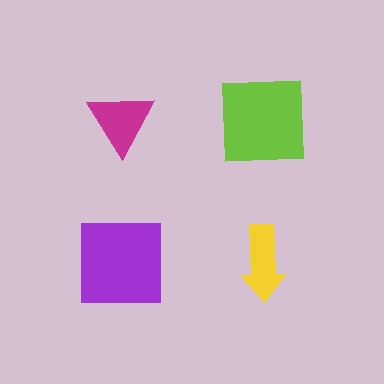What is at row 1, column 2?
A lime square.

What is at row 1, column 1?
A magenta triangle.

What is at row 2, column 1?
A purple square.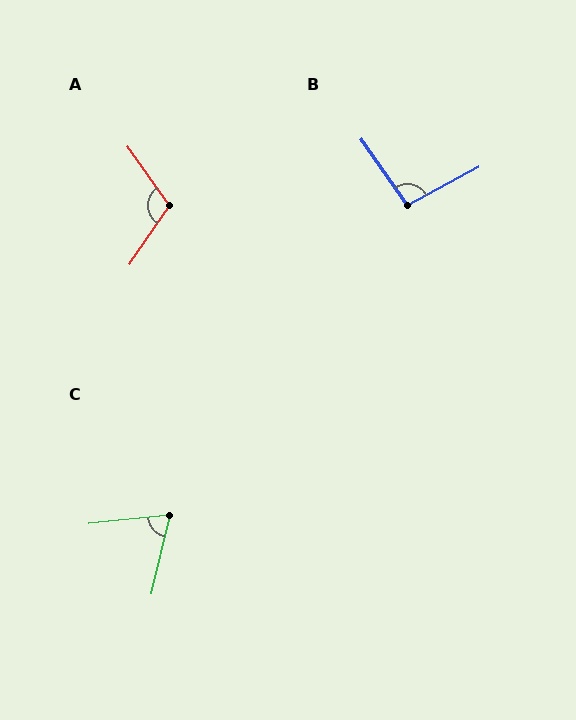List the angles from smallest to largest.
C (71°), B (97°), A (111°).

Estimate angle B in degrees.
Approximately 97 degrees.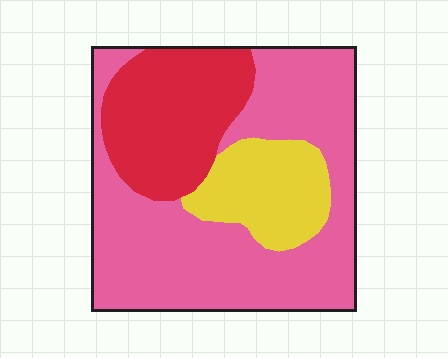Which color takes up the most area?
Pink, at roughly 60%.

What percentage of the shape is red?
Red covers around 25% of the shape.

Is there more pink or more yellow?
Pink.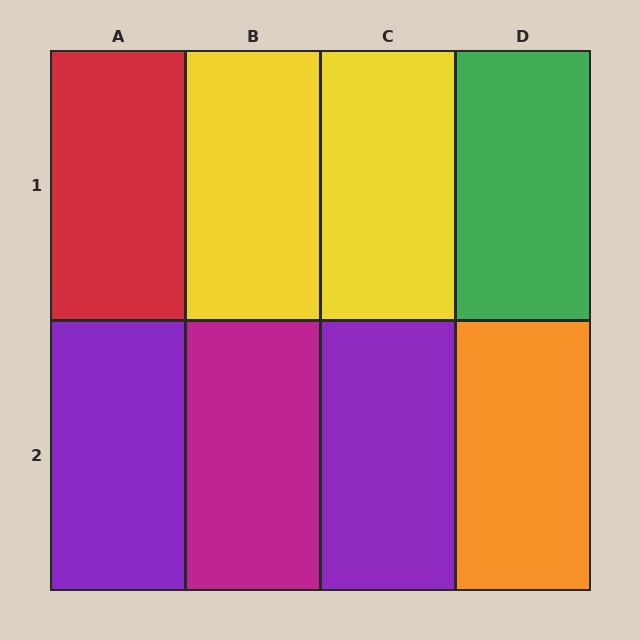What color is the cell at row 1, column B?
Yellow.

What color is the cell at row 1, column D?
Green.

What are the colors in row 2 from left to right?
Purple, magenta, purple, orange.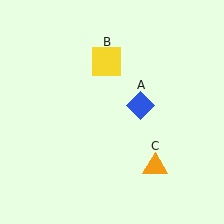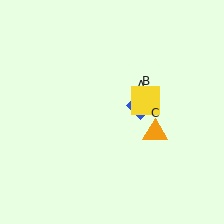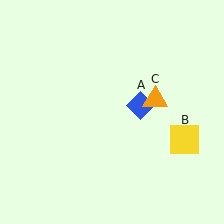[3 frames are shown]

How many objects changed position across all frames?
2 objects changed position: yellow square (object B), orange triangle (object C).